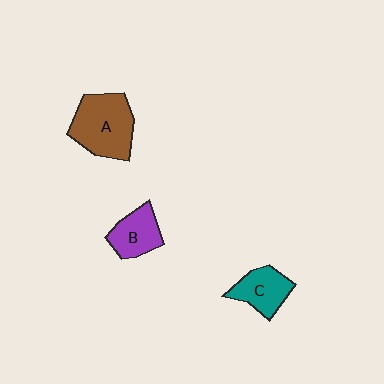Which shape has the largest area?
Shape A (brown).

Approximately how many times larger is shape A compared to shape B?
Approximately 1.7 times.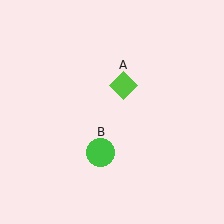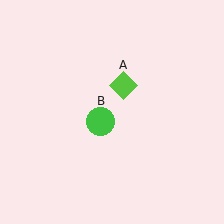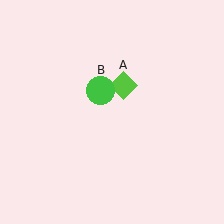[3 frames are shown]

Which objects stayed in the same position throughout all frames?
Lime diamond (object A) remained stationary.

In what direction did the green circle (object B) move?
The green circle (object B) moved up.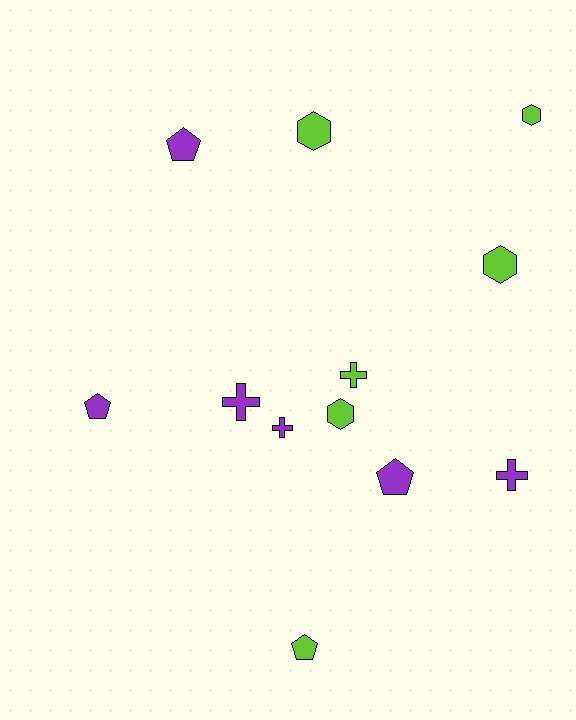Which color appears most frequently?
Lime, with 6 objects.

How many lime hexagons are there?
There are 4 lime hexagons.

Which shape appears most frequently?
Pentagon, with 4 objects.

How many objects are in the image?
There are 12 objects.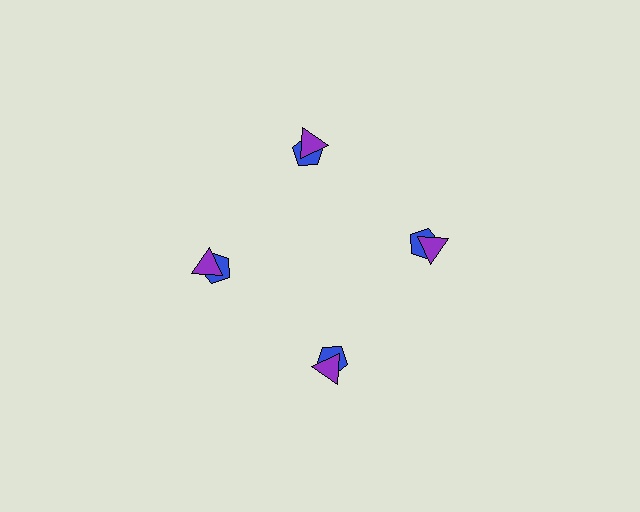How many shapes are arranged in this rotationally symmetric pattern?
There are 8 shapes, arranged in 4 groups of 2.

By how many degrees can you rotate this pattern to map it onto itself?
The pattern maps onto itself every 90 degrees of rotation.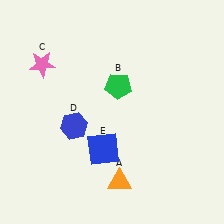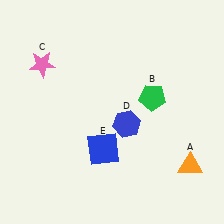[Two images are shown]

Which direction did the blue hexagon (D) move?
The blue hexagon (D) moved right.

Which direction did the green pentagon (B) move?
The green pentagon (B) moved right.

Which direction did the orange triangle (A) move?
The orange triangle (A) moved right.